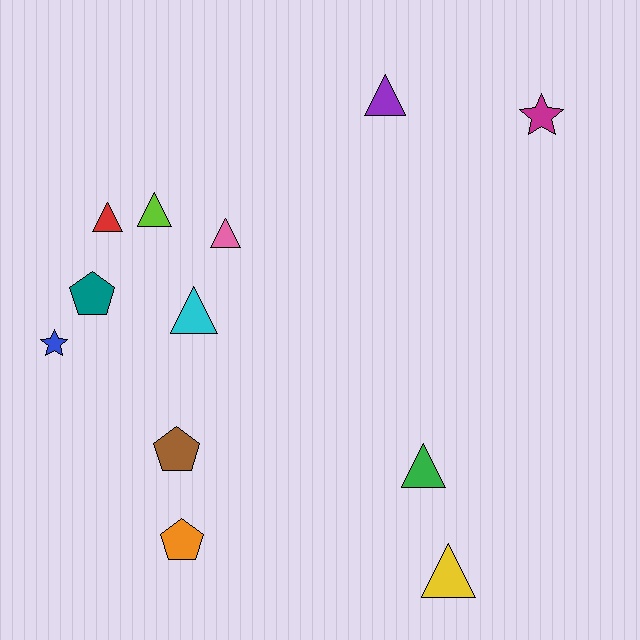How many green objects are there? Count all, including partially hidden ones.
There is 1 green object.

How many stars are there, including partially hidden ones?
There are 2 stars.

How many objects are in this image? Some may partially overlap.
There are 12 objects.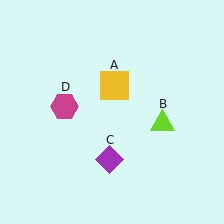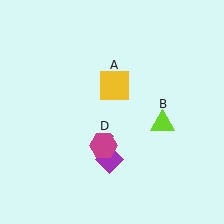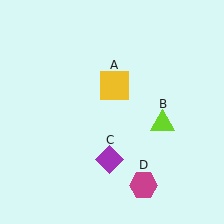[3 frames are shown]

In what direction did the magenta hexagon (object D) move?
The magenta hexagon (object D) moved down and to the right.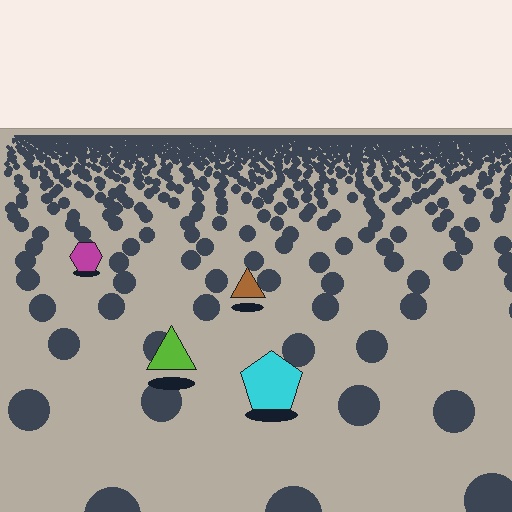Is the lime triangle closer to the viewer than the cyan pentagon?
No. The cyan pentagon is closer — you can tell from the texture gradient: the ground texture is coarser near it.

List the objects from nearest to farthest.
From nearest to farthest: the cyan pentagon, the lime triangle, the brown triangle, the magenta hexagon.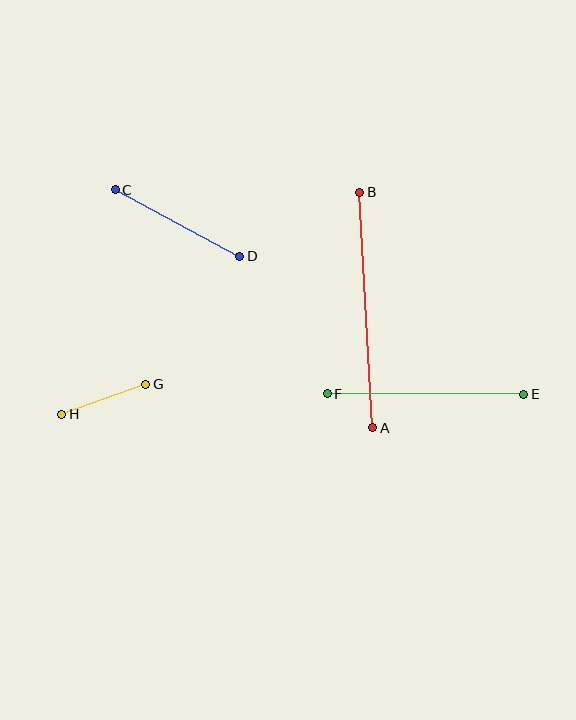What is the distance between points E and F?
The distance is approximately 196 pixels.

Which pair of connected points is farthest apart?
Points A and B are farthest apart.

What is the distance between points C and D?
The distance is approximately 141 pixels.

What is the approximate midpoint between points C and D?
The midpoint is at approximately (177, 223) pixels.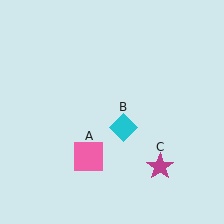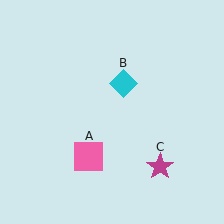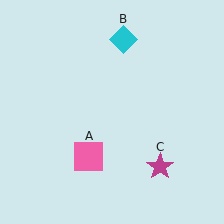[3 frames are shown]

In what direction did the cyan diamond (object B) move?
The cyan diamond (object B) moved up.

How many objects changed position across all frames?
1 object changed position: cyan diamond (object B).